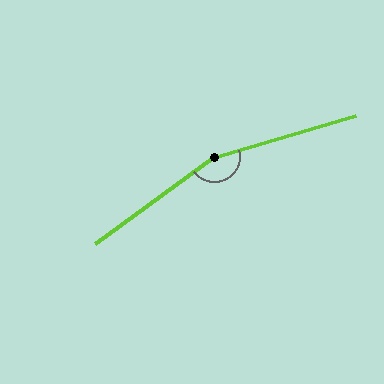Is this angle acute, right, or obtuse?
It is obtuse.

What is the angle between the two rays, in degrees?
Approximately 160 degrees.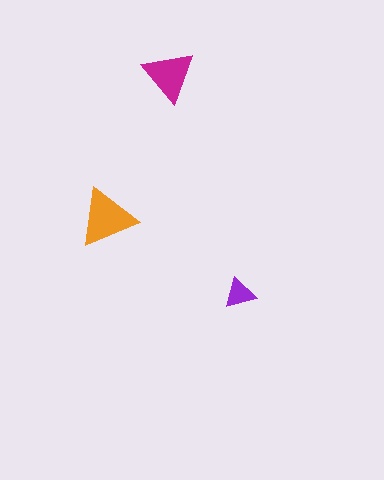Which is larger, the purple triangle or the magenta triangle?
The magenta one.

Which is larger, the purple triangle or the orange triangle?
The orange one.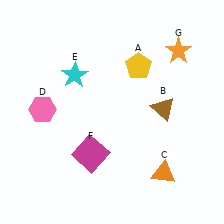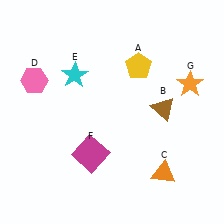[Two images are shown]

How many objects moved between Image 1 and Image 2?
2 objects moved between the two images.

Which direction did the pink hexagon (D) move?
The pink hexagon (D) moved up.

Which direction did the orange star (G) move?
The orange star (G) moved down.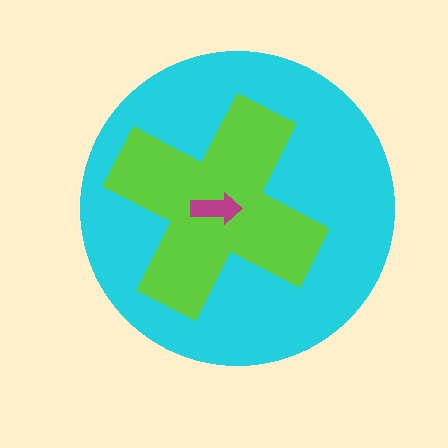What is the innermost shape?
The magenta arrow.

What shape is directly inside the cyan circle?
The lime cross.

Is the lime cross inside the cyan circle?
Yes.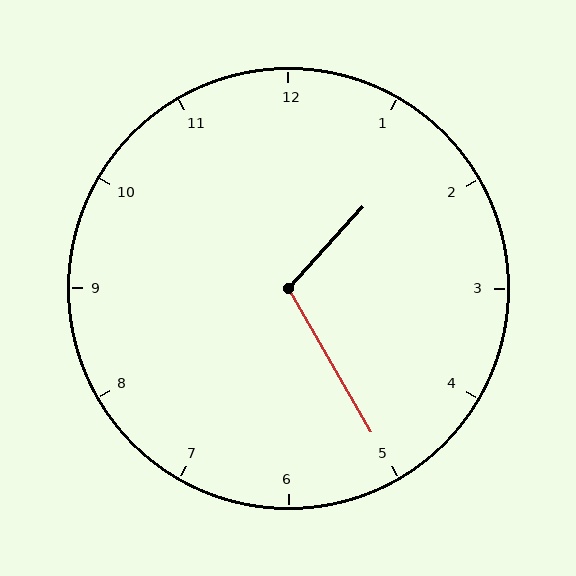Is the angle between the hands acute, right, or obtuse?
It is obtuse.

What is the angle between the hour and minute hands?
Approximately 108 degrees.